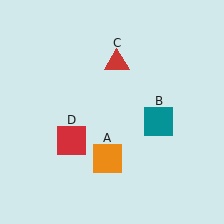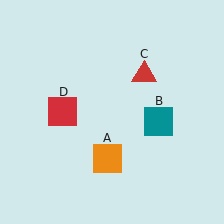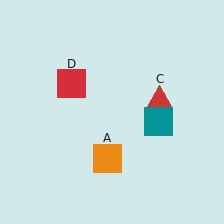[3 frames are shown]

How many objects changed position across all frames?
2 objects changed position: red triangle (object C), red square (object D).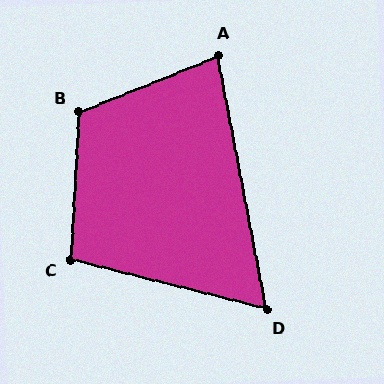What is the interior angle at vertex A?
Approximately 79 degrees (acute).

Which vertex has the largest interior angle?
B, at approximately 115 degrees.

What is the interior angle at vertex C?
Approximately 101 degrees (obtuse).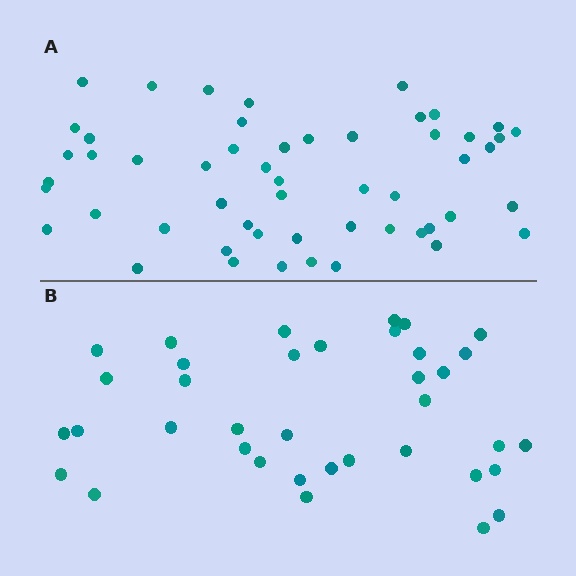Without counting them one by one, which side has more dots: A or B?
Region A (the top region) has more dots.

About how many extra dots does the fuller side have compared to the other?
Region A has approximately 15 more dots than region B.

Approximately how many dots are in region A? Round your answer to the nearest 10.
About 50 dots. (The exact count is 53, which rounds to 50.)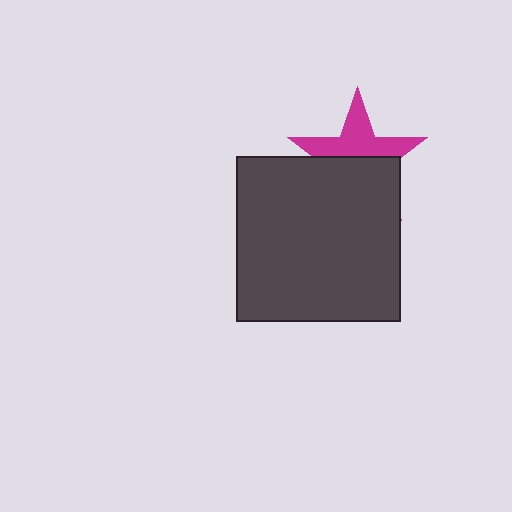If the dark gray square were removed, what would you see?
You would see the complete magenta star.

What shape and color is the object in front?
The object in front is a dark gray square.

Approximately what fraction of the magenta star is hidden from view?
Roughly 53% of the magenta star is hidden behind the dark gray square.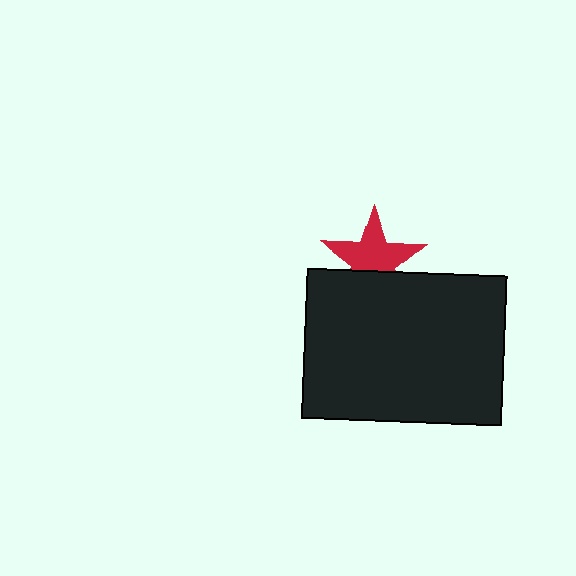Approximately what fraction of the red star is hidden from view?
Roughly 33% of the red star is hidden behind the black rectangle.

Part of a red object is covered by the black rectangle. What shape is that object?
It is a star.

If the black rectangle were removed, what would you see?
You would see the complete red star.